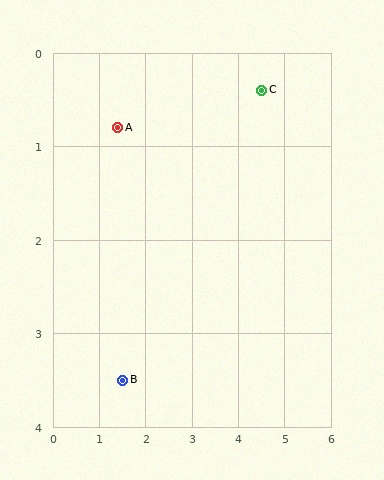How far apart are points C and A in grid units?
Points C and A are about 3.1 grid units apart.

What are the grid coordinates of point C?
Point C is at approximately (4.5, 0.4).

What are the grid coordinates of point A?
Point A is at approximately (1.4, 0.8).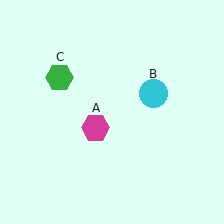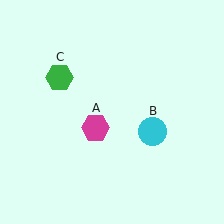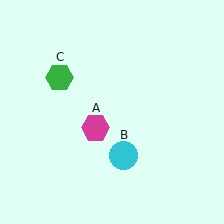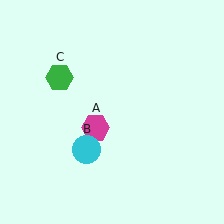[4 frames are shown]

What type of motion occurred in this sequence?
The cyan circle (object B) rotated clockwise around the center of the scene.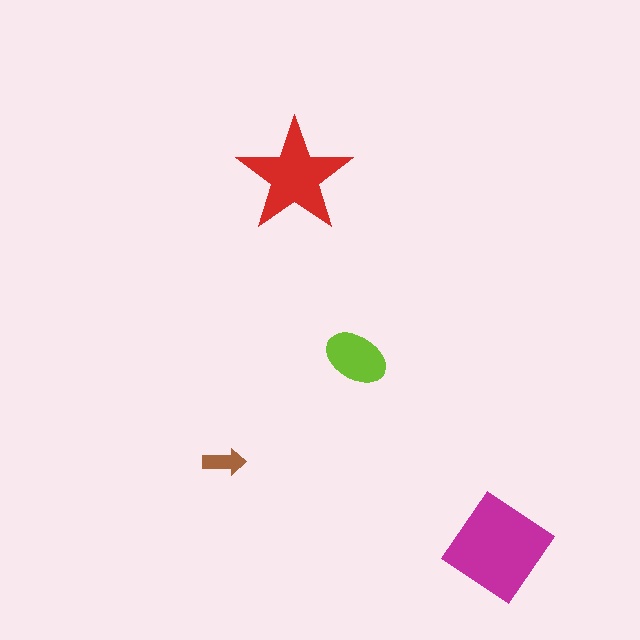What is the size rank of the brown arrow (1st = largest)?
4th.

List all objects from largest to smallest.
The magenta diamond, the red star, the lime ellipse, the brown arrow.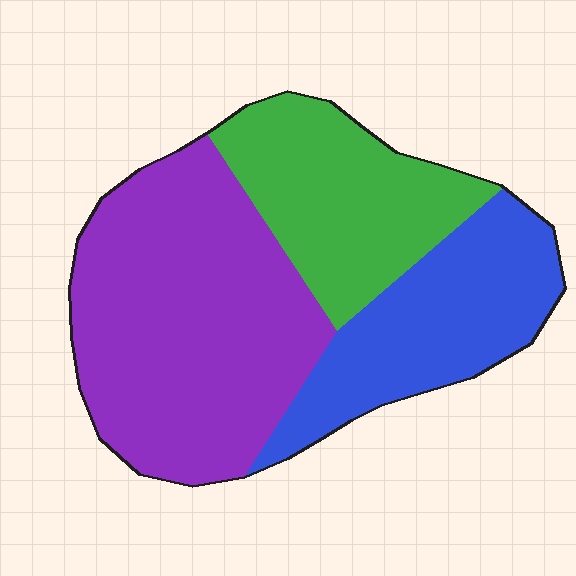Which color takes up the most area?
Purple, at roughly 50%.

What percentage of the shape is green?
Green covers 26% of the shape.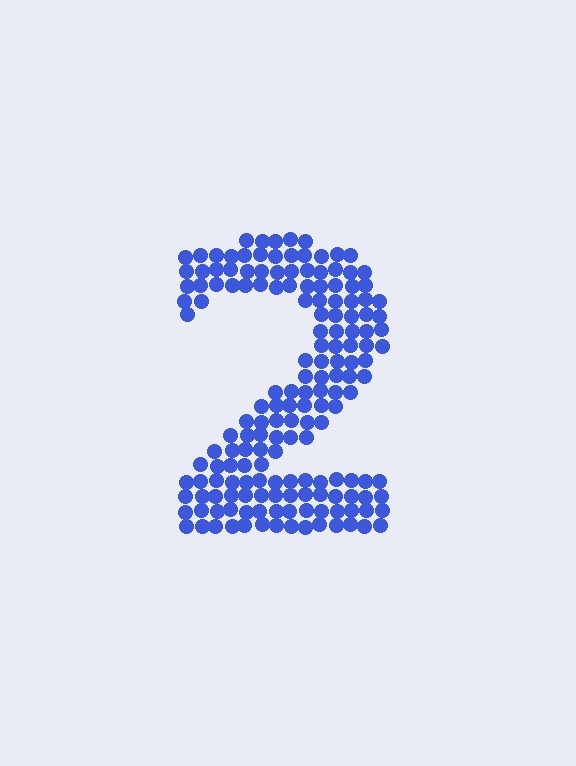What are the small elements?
The small elements are circles.